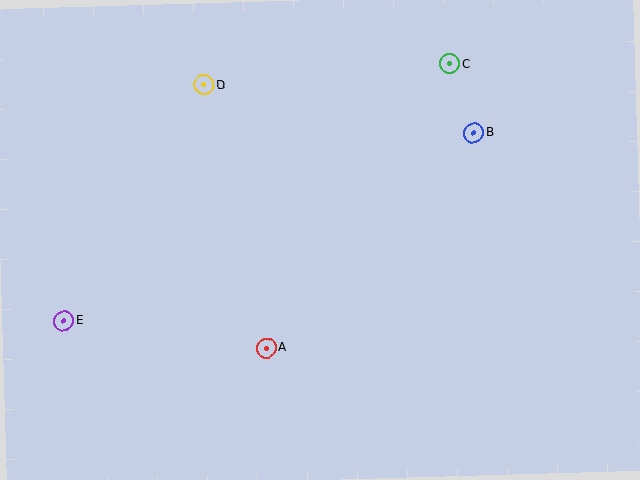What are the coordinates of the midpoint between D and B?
The midpoint between D and B is at (339, 109).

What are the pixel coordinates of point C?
Point C is at (450, 64).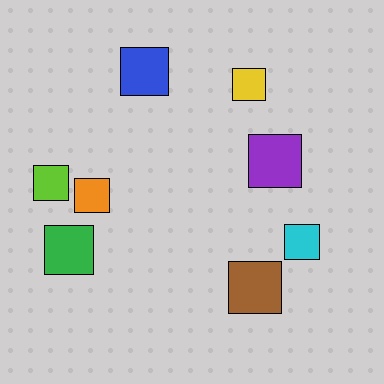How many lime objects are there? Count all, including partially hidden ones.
There is 1 lime object.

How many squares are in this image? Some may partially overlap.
There are 8 squares.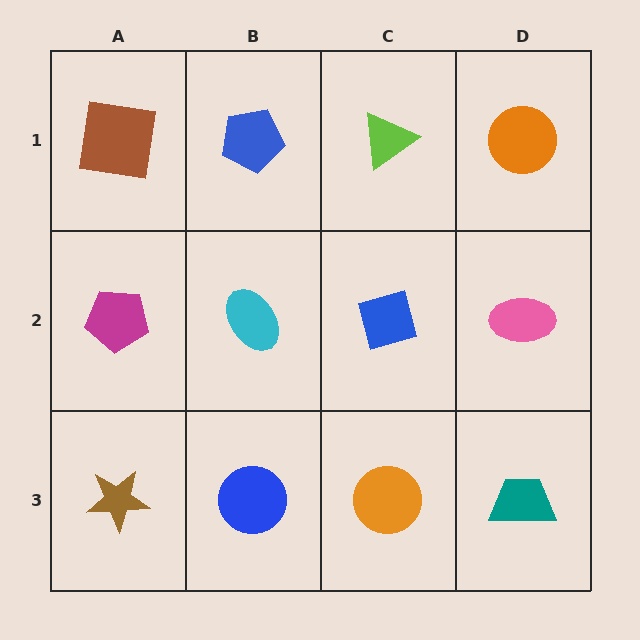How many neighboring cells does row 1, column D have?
2.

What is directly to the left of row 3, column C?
A blue circle.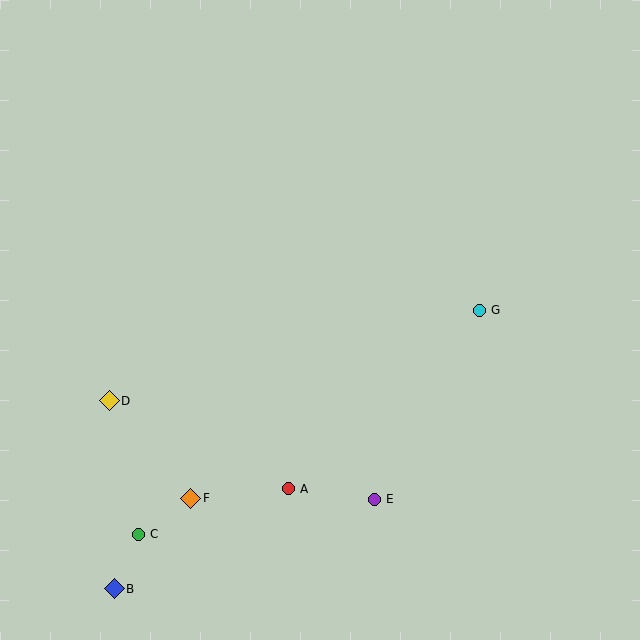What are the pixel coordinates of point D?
Point D is at (109, 401).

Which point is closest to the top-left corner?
Point D is closest to the top-left corner.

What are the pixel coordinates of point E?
Point E is at (374, 499).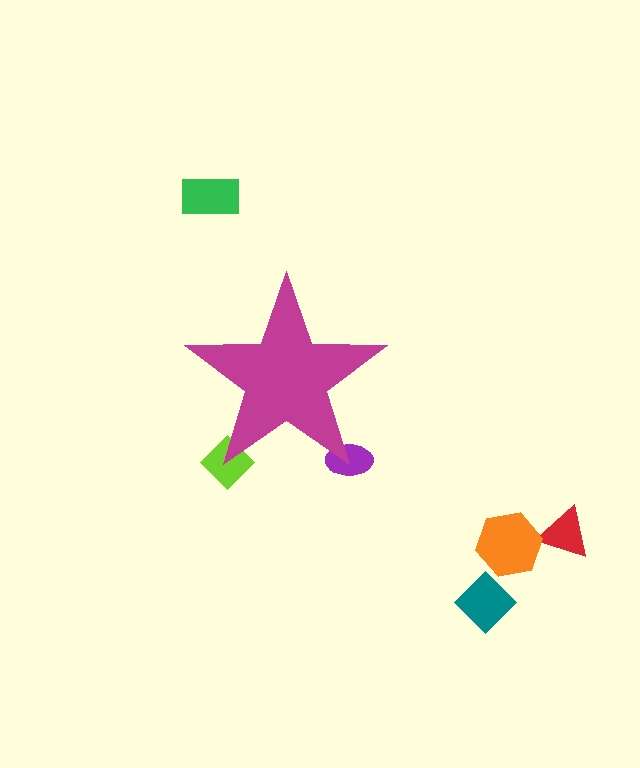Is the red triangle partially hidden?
No, the red triangle is fully visible.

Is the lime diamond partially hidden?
Yes, the lime diamond is partially hidden behind the magenta star.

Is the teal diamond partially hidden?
No, the teal diamond is fully visible.